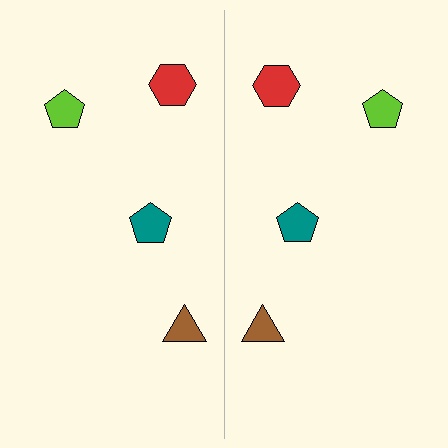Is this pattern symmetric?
Yes, this pattern has bilateral (reflection) symmetry.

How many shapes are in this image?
There are 8 shapes in this image.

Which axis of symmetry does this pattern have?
The pattern has a vertical axis of symmetry running through the center of the image.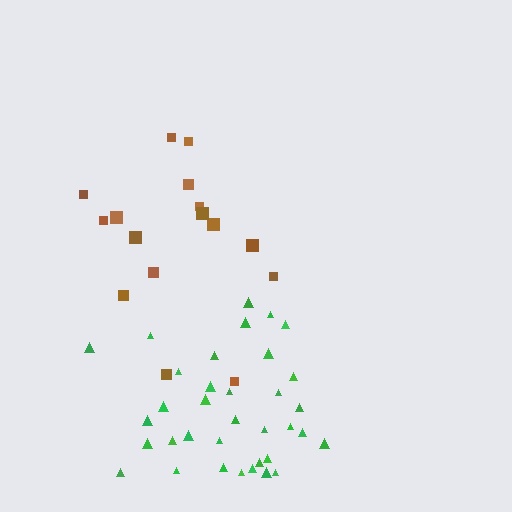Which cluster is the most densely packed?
Green.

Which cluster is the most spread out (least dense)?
Brown.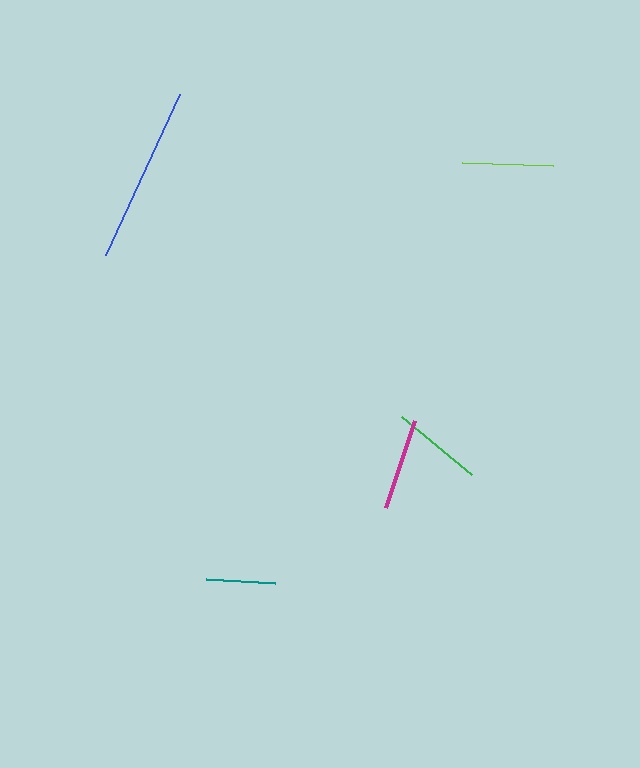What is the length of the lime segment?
The lime segment is approximately 90 pixels long.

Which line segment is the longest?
The blue line is the longest at approximately 177 pixels.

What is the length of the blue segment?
The blue segment is approximately 177 pixels long.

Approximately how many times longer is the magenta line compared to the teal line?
The magenta line is approximately 1.3 times the length of the teal line.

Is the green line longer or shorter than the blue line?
The blue line is longer than the green line.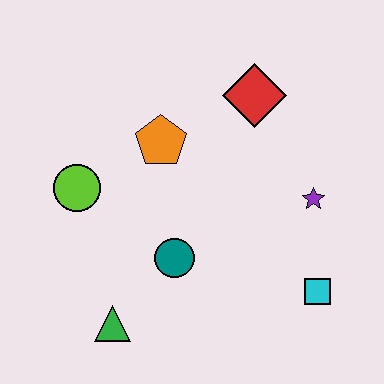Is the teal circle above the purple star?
No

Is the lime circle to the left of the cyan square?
Yes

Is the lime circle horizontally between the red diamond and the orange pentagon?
No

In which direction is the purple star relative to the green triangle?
The purple star is to the right of the green triangle.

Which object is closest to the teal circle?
The green triangle is closest to the teal circle.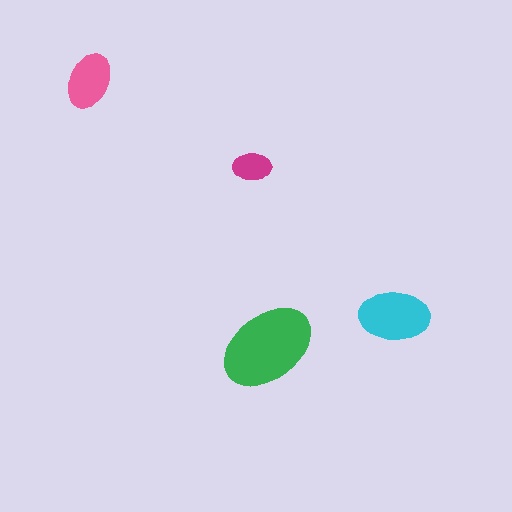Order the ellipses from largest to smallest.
the green one, the cyan one, the pink one, the magenta one.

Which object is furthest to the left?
The pink ellipse is leftmost.